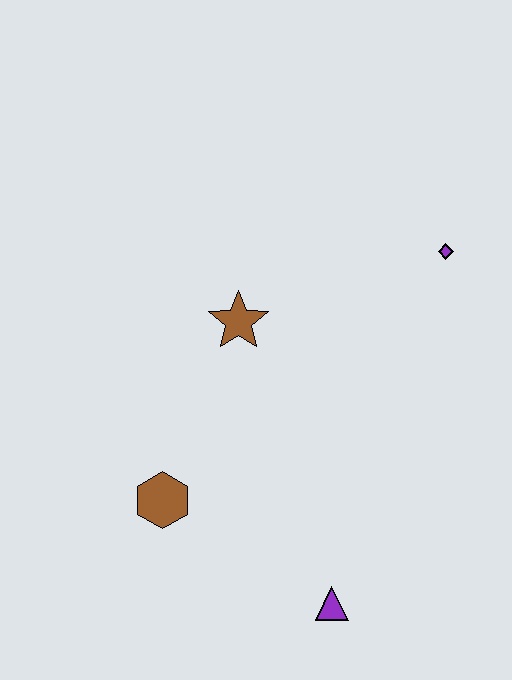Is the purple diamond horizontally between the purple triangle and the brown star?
No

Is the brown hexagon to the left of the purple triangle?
Yes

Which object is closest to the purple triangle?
The brown hexagon is closest to the purple triangle.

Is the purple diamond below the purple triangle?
No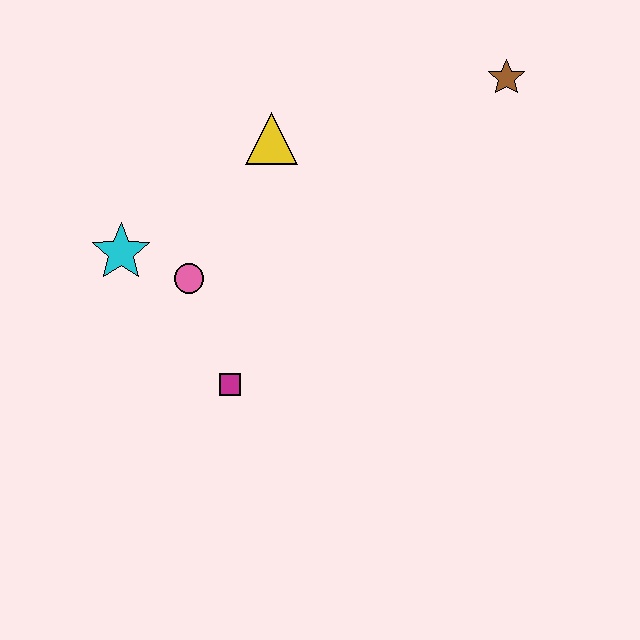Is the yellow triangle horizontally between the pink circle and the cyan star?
No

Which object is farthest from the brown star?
The cyan star is farthest from the brown star.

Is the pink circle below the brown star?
Yes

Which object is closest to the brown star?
The yellow triangle is closest to the brown star.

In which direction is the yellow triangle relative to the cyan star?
The yellow triangle is to the right of the cyan star.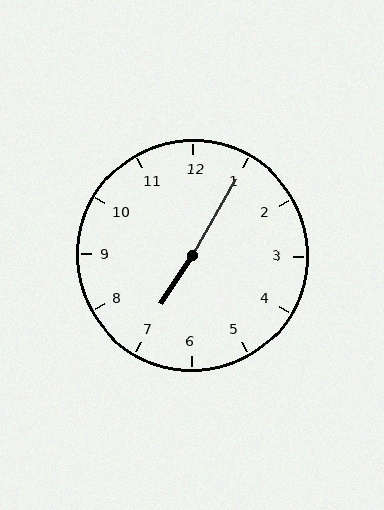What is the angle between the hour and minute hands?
Approximately 178 degrees.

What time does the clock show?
7:05.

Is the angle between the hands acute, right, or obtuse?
It is obtuse.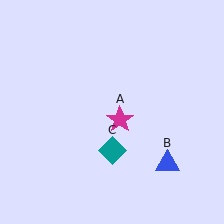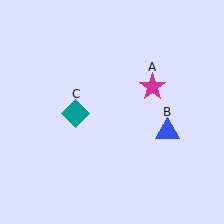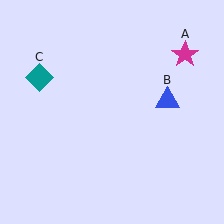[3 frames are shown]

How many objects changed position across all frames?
3 objects changed position: magenta star (object A), blue triangle (object B), teal diamond (object C).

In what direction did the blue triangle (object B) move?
The blue triangle (object B) moved up.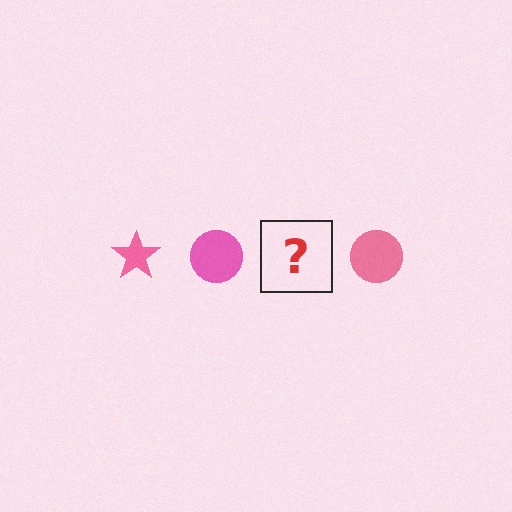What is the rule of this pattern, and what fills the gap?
The rule is that the pattern cycles through star, circle shapes in pink. The gap should be filled with a pink star.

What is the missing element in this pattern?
The missing element is a pink star.